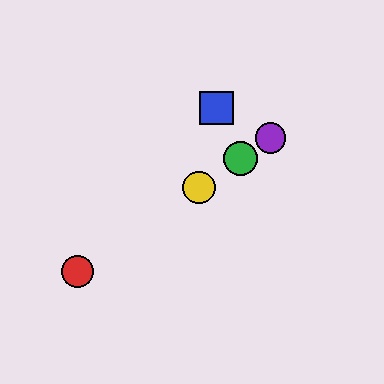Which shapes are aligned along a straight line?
The red circle, the green circle, the yellow circle, the purple circle are aligned along a straight line.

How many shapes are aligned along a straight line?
4 shapes (the red circle, the green circle, the yellow circle, the purple circle) are aligned along a straight line.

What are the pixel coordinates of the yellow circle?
The yellow circle is at (199, 187).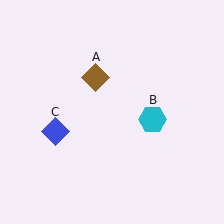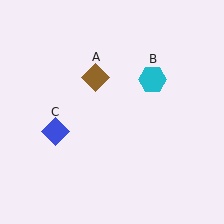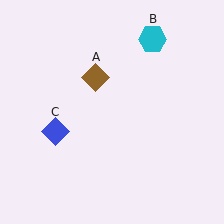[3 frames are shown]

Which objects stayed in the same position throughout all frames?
Brown diamond (object A) and blue diamond (object C) remained stationary.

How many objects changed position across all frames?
1 object changed position: cyan hexagon (object B).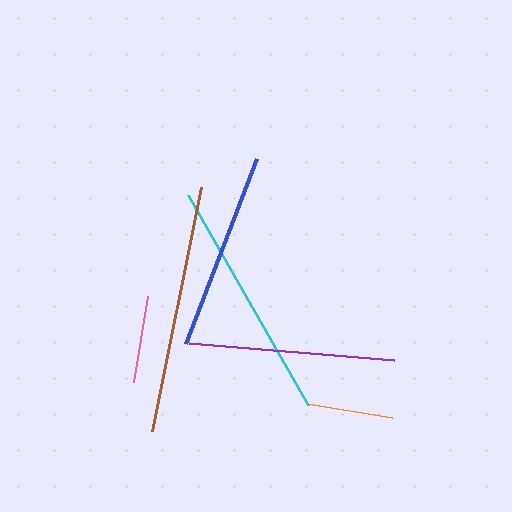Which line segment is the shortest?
The orange line is the shortest at approximately 86 pixels.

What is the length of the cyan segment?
The cyan segment is approximately 241 pixels long.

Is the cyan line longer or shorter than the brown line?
The brown line is longer than the cyan line.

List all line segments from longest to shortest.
From longest to shortest: brown, cyan, purple, blue, pink, orange.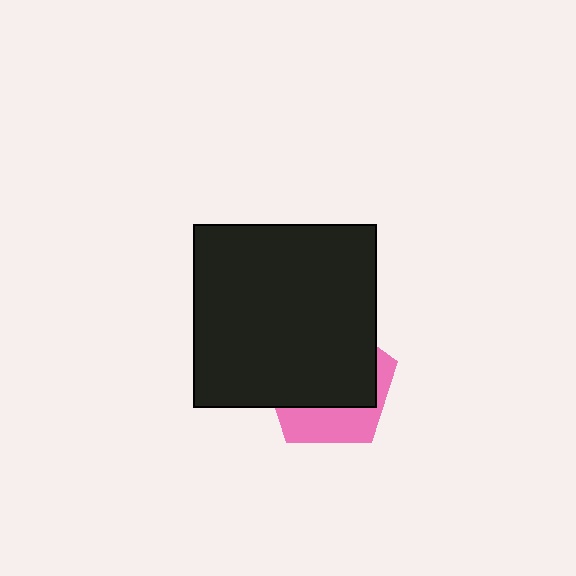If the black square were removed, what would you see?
You would see the complete pink pentagon.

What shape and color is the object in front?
The object in front is a black square.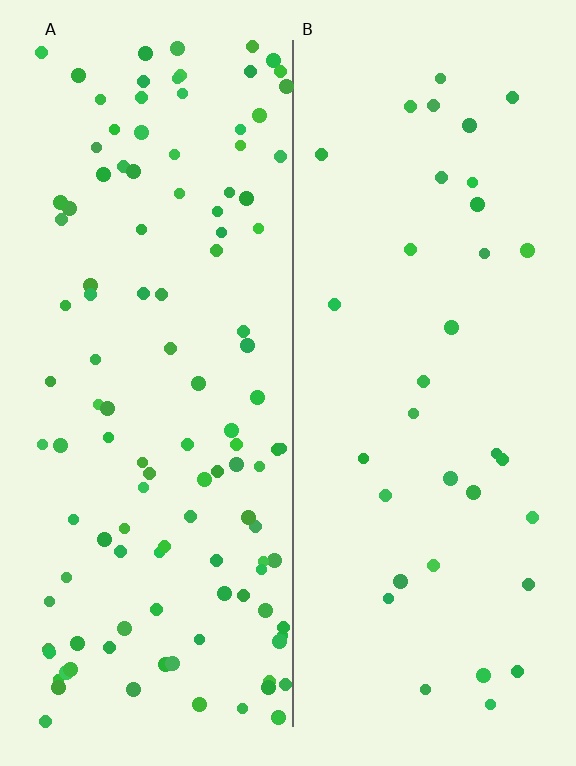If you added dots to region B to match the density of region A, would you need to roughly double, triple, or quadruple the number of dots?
Approximately triple.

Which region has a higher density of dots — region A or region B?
A (the left).